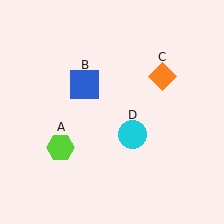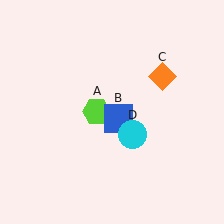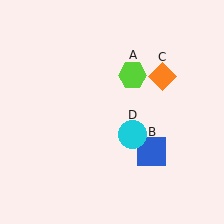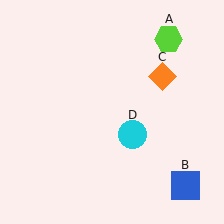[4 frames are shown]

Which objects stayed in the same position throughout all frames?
Orange diamond (object C) and cyan circle (object D) remained stationary.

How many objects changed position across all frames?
2 objects changed position: lime hexagon (object A), blue square (object B).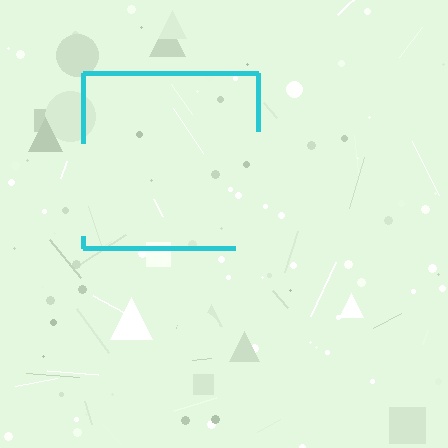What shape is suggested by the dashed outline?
The dashed outline suggests a square.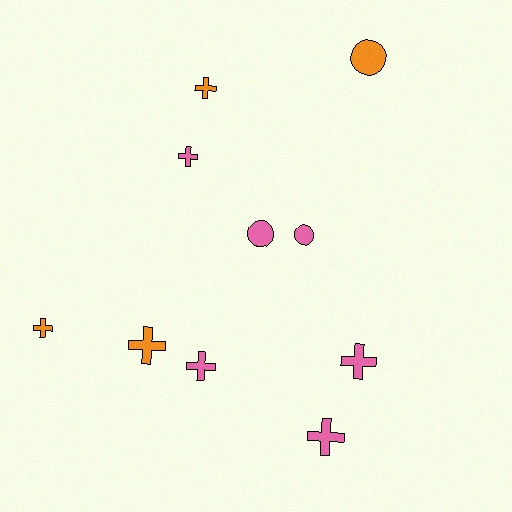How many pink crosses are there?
There are 4 pink crosses.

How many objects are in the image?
There are 10 objects.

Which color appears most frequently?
Pink, with 6 objects.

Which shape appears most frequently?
Cross, with 7 objects.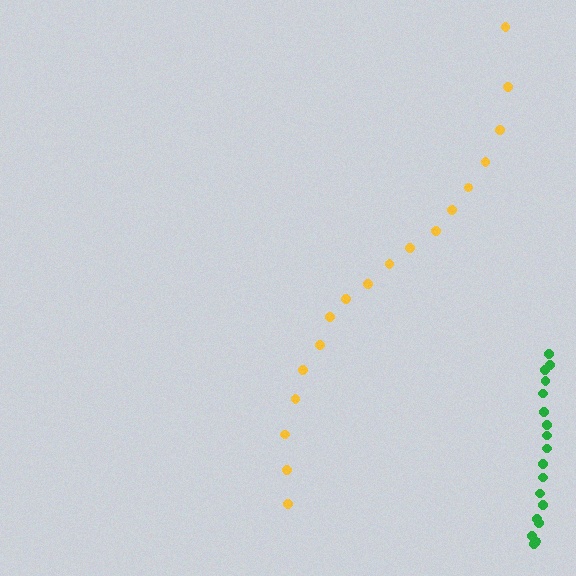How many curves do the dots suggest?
There are 2 distinct paths.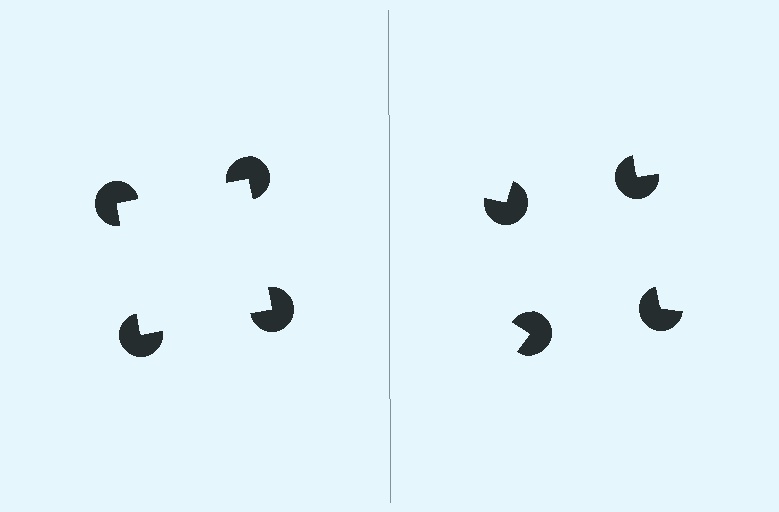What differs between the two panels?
The pac-man discs are positioned identically on both sides; only the wedge orientations differ. On the left they align to a square; on the right they are misaligned.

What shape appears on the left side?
An illusory square.